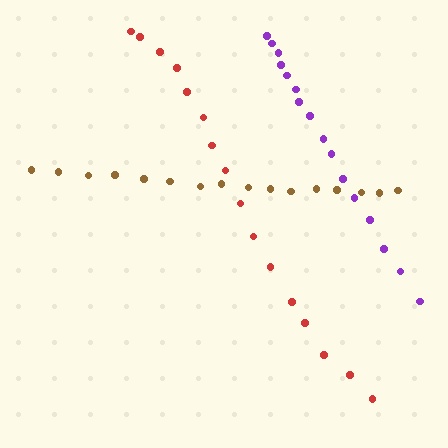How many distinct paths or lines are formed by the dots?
There are 3 distinct paths.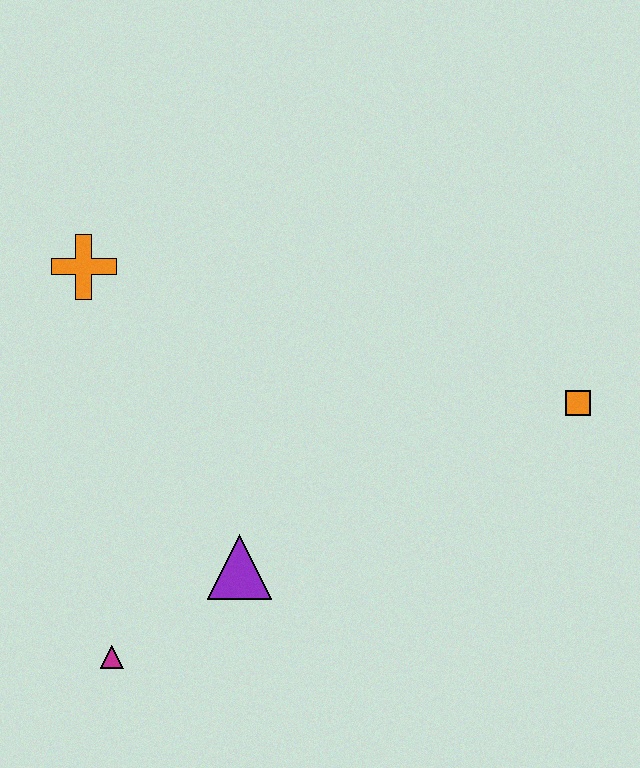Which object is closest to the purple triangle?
The magenta triangle is closest to the purple triangle.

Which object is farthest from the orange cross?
The orange square is farthest from the orange cross.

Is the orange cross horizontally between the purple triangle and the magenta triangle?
No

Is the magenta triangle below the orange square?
Yes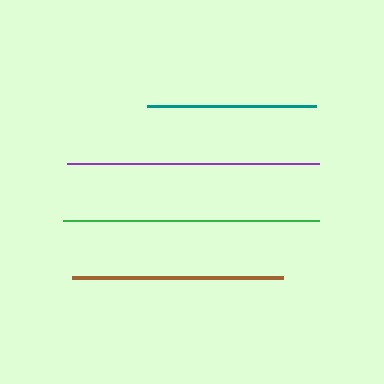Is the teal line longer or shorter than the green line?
The green line is longer than the teal line.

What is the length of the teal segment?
The teal segment is approximately 169 pixels long.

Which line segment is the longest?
The green line is the longest at approximately 255 pixels.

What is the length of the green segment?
The green segment is approximately 255 pixels long.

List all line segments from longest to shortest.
From longest to shortest: green, purple, brown, teal.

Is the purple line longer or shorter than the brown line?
The purple line is longer than the brown line.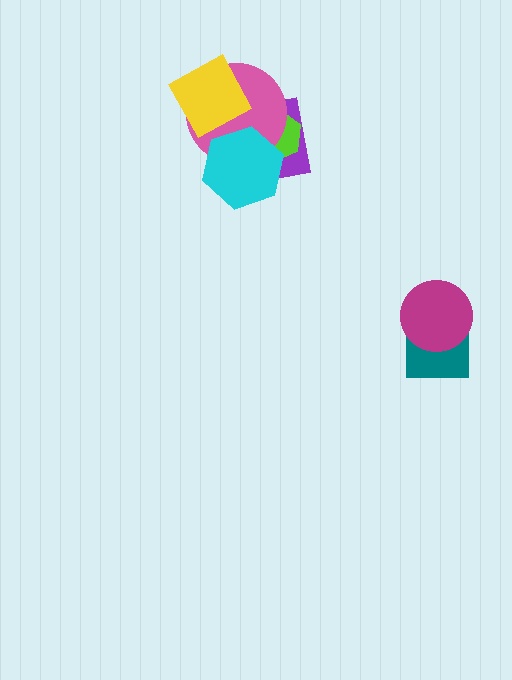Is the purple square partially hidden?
Yes, it is partially covered by another shape.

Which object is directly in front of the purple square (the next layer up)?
The lime hexagon is directly in front of the purple square.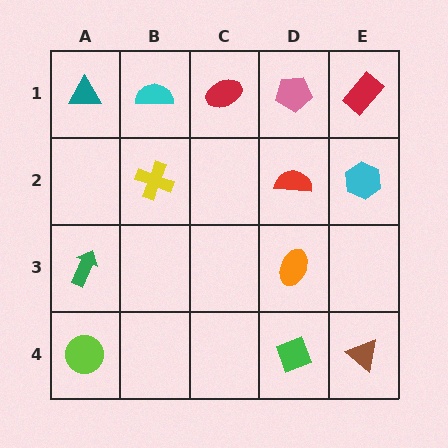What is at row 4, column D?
A green diamond.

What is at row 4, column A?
A lime circle.